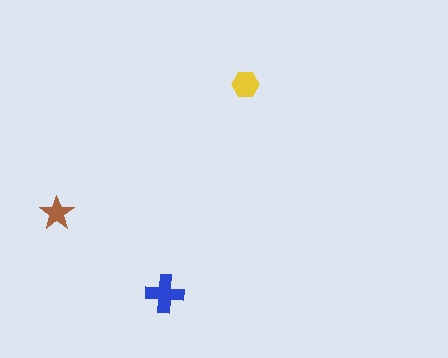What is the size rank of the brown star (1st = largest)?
3rd.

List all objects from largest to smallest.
The blue cross, the yellow hexagon, the brown star.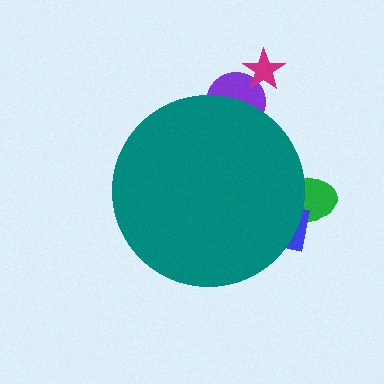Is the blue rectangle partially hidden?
Yes, the blue rectangle is partially hidden behind the teal circle.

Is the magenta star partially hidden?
No, the magenta star is fully visible.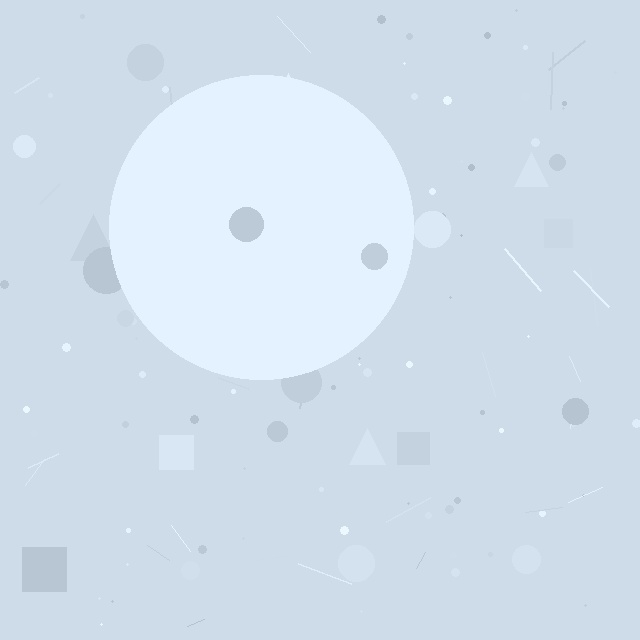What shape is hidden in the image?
A circle is hidden in the image.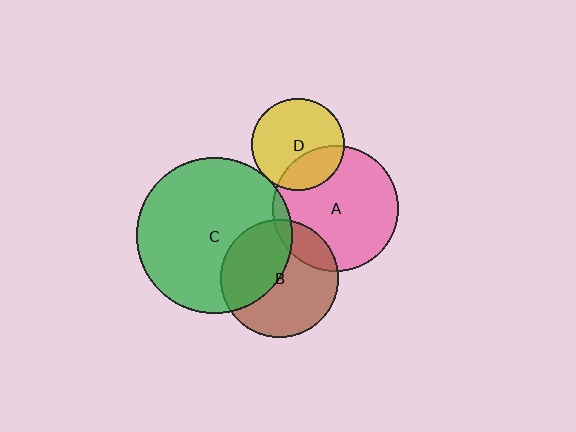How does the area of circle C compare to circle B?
Approximately 1.7 times.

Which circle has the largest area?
Circle C (green).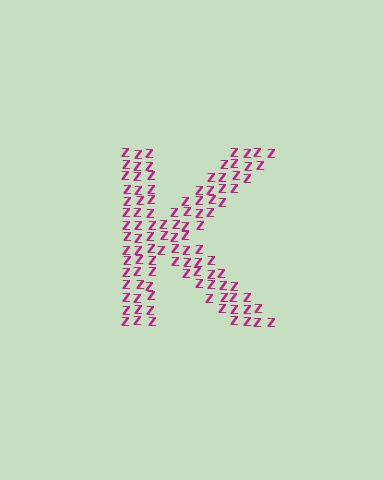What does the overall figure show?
The overall figure shows the letter K.